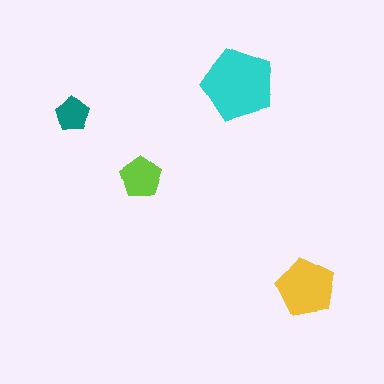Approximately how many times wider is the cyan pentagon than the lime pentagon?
About 1.5 times wider.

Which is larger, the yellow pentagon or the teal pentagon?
The yellow one.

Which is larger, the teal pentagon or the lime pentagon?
The lime one.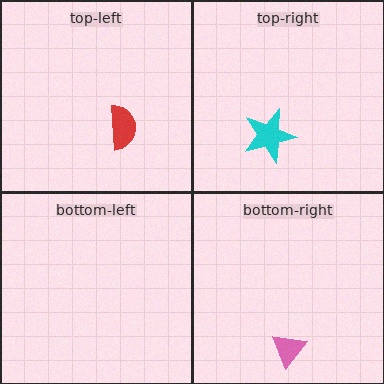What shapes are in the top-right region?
The cyan star.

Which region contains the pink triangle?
The bottom-right region.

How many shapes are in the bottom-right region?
1.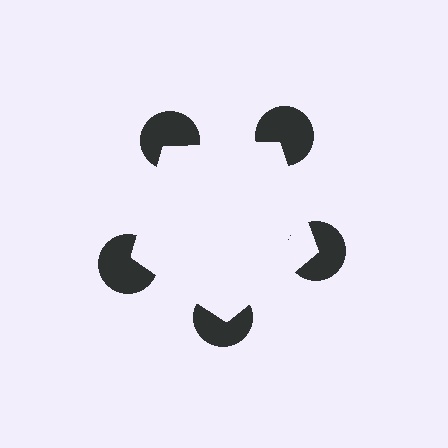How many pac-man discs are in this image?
There are 5 — one at each vertex of the illusory pentagon.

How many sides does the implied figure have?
5 sides.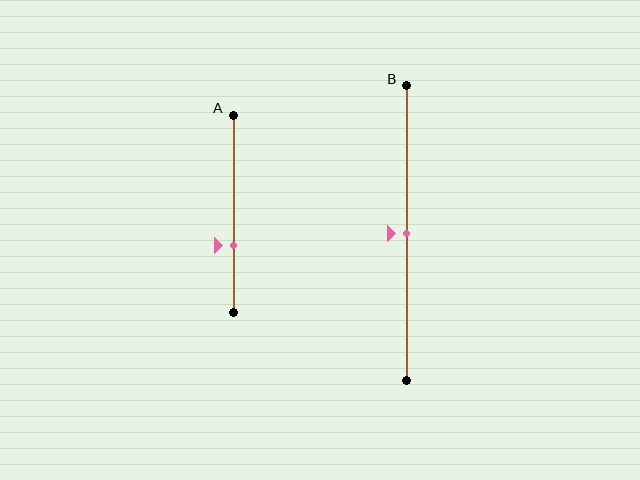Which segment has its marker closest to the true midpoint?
Segment B has its marker closest to the true midpoint.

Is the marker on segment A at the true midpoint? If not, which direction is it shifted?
No, the marker on segment A is shifted downward by about 16% of the segment length.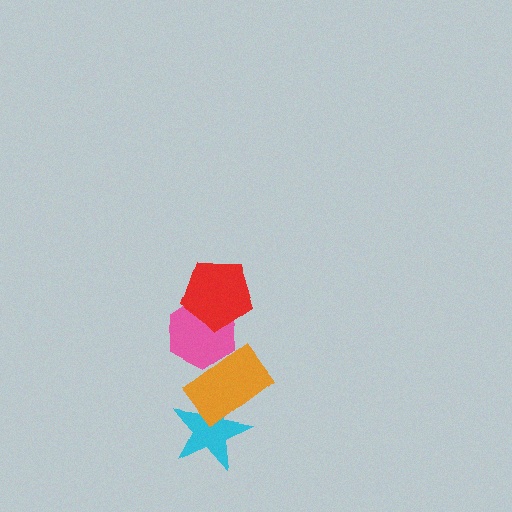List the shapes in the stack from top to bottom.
From top to bottom: the red pentagon, the pink hexagon, the orange rectangle, the cyan star.